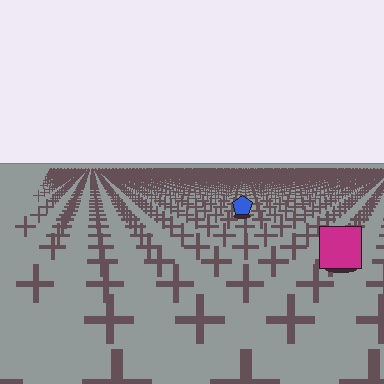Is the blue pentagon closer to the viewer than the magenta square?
No. The magenta square is closer — you can tell from the texture gradient: the ground texture is coarser near it.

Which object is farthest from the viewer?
The blue pentagon is farthest from the viewer. It appears smaller and the ground texture around it is denser.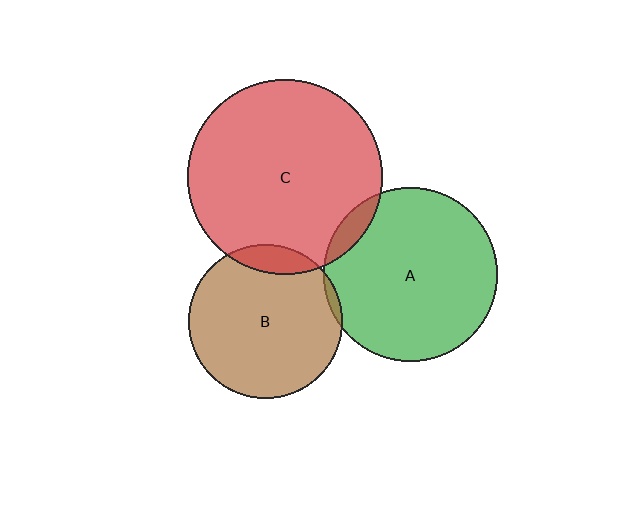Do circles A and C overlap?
Yes.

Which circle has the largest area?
Circle C (red).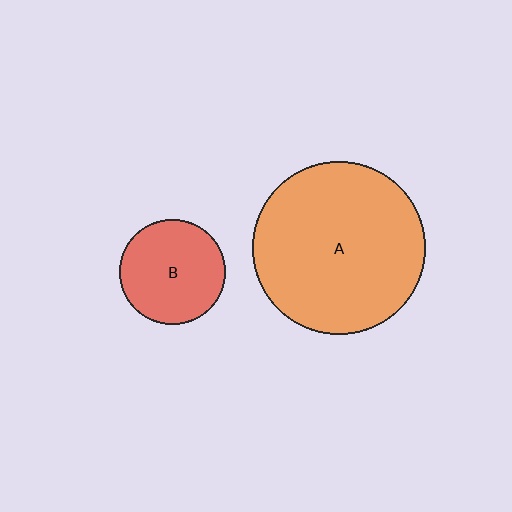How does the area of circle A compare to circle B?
Approximately 2.7 times.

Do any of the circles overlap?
No, none of the circles overlap.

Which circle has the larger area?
Circle A (orange).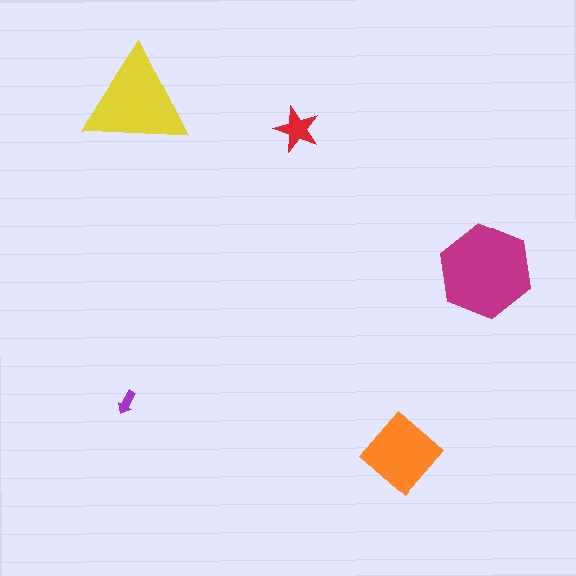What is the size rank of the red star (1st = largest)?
4th.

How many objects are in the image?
There are 5 objects in the image.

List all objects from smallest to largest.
The purple arrow, the red star, the orange diamond, the yellow triangle, the magenta hexagon.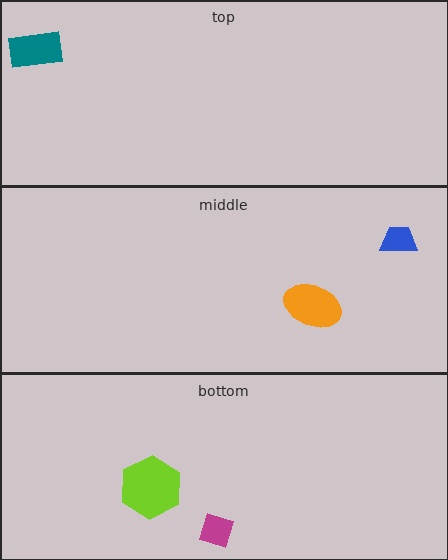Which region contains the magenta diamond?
The bottom region.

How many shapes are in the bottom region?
2.